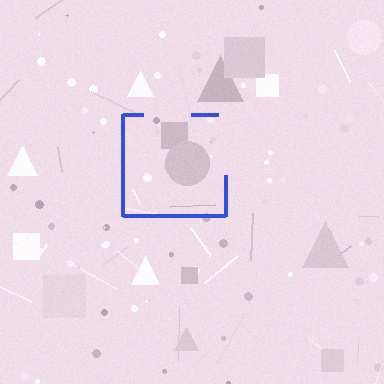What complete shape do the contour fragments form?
The contour fragments form a square.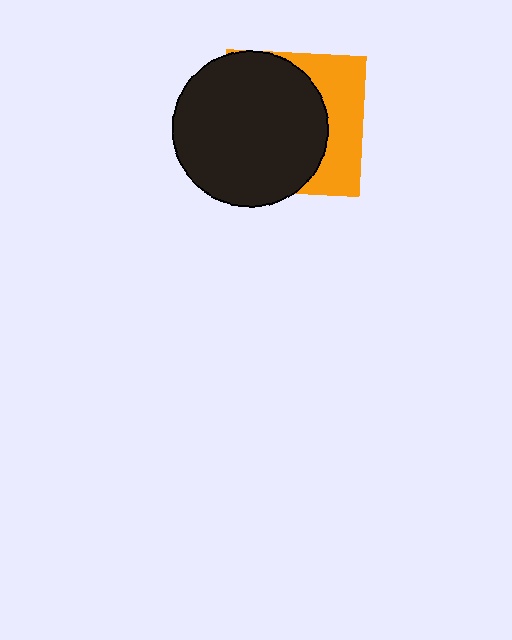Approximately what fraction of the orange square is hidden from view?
Roughly 66% of the orange square is hidden behind the black circle.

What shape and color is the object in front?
The object in front is a black circle.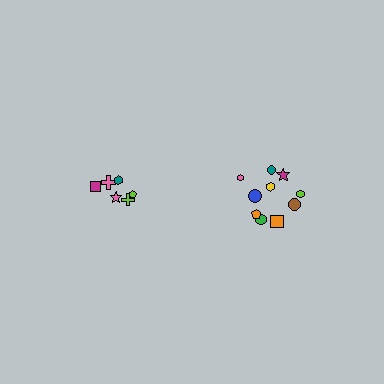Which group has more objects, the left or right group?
The right group.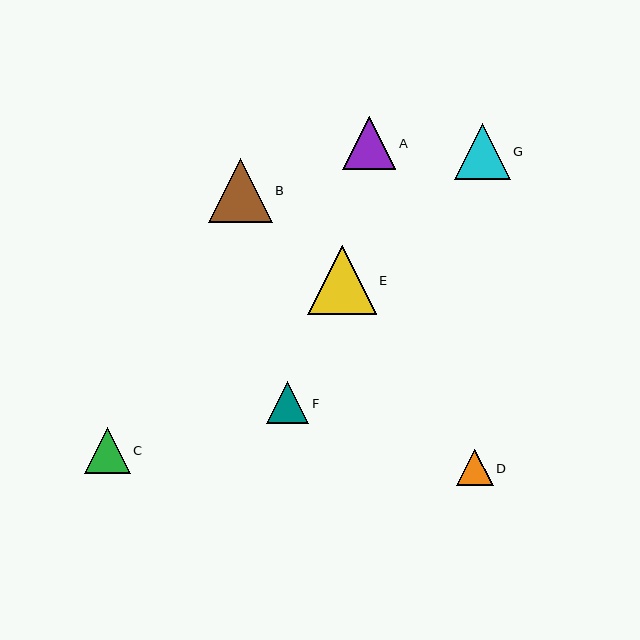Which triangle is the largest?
Triangle E is the largest with a size of approximately 68 pixels.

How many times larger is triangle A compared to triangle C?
Triangle A is approximately 1.2 times the size of triangle C.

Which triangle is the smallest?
Triangle D is the smallest with a size of approximately 37 pixels.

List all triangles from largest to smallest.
From largest to smallest: E, B, G, A, C, F, D.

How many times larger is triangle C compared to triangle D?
Triangle C is approximately 1.2 times the size of triangle D.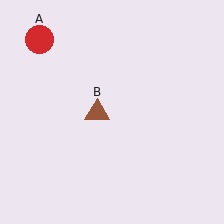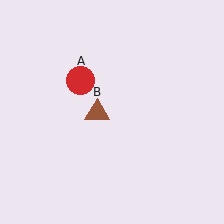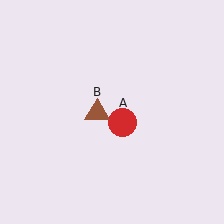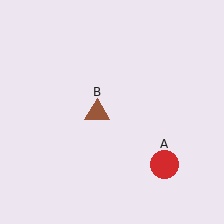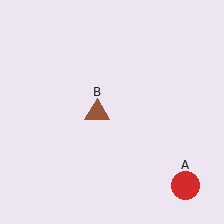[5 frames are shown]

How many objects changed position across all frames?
1 object changed position: red circle (object A).